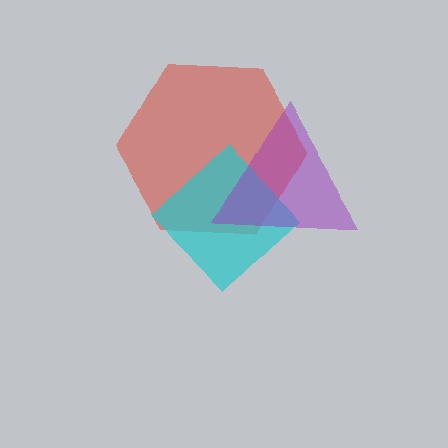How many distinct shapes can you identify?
There are 3 distinct shapes: a red hexagon, a cyan diamond, a purple triangle.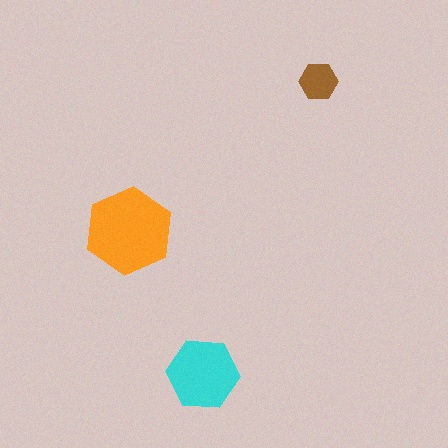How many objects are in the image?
There are 3 objects in the image.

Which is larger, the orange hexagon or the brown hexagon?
The orange one.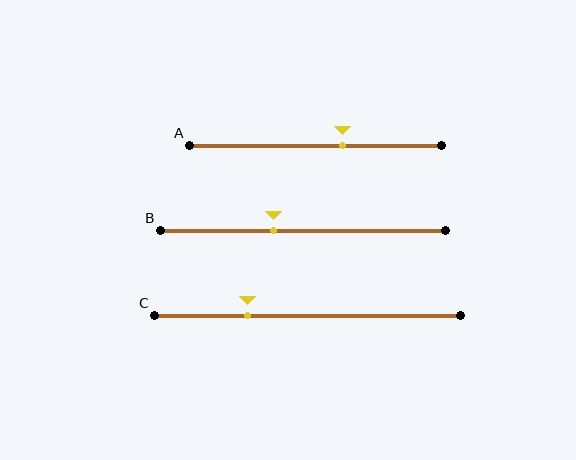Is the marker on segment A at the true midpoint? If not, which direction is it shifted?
No, the marker on segment A is shifted to the right by about 11% of the segment length.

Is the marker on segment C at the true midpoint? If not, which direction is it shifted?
No, the marker on segment C is shifted to the left by about 20% of the segment length.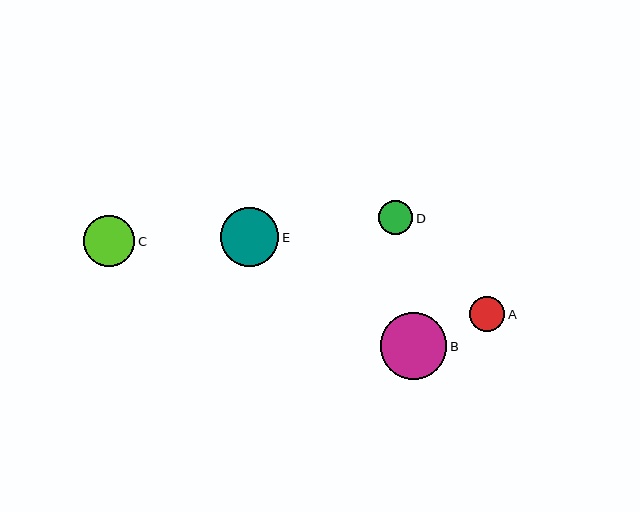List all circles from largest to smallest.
From largest to smallest: B, E, C, A, D.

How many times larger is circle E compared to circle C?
Circle E is approximately 1.1 times the size of circle C.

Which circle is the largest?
Circle B is the largest with a size of approximately 67 pixels.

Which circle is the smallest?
Circle D is the smallest with a size of approximately 34 pixels.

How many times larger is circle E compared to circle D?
Circle E is approximately 1.7 times the size of circle D.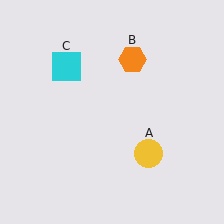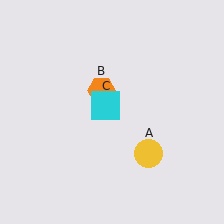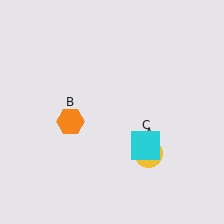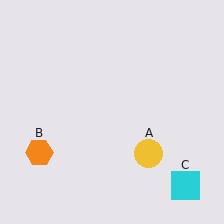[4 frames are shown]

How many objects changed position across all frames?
2 objects changed position: orange hexagon (object B), cyan square (object C).